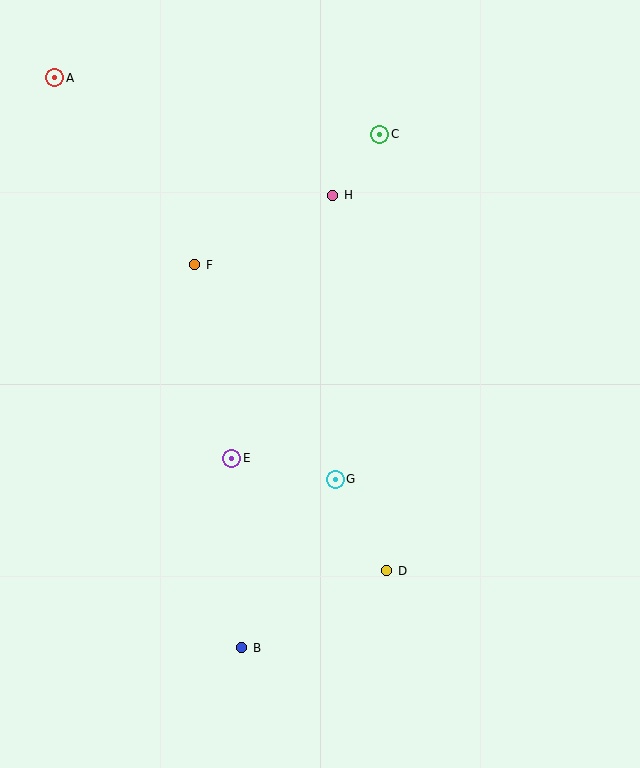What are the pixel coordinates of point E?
Point E is at (232, 458).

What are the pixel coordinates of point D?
Point D is at (387, 571).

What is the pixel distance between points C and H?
The distance between C and H is 77 pixels.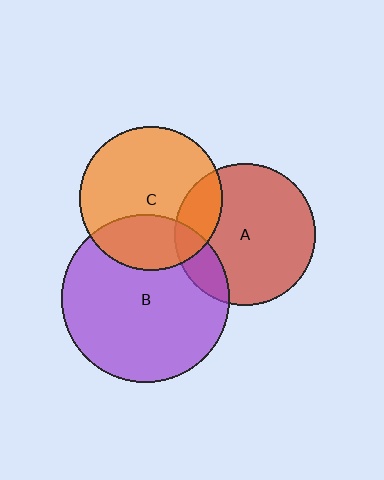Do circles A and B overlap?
Yes.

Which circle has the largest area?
Circle B (purple).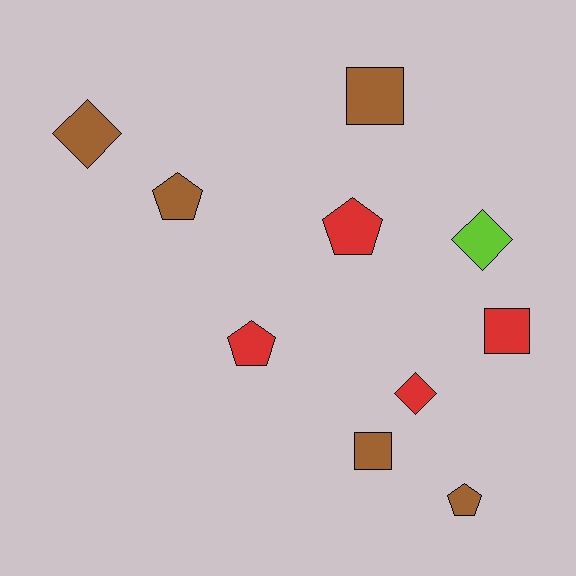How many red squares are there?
There is 1 red square.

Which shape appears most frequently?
Pentagon, with 4 objects.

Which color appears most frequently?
Brown, with 5 objects.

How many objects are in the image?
There are 10 objects.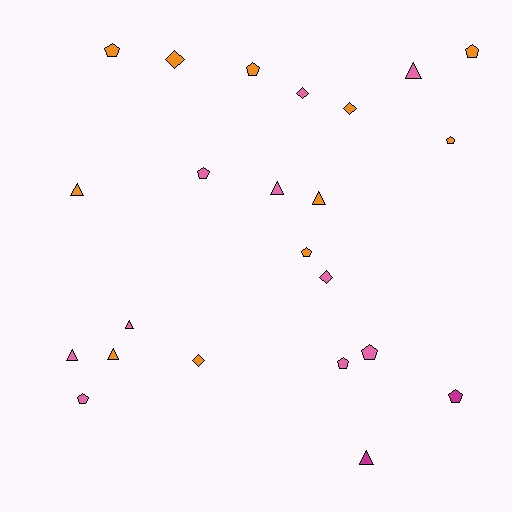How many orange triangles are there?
There are 3 orange triangles.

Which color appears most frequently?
Orange, with 11 objects.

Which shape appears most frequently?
Pentagon, with 10 objects.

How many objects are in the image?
There are 23 objects.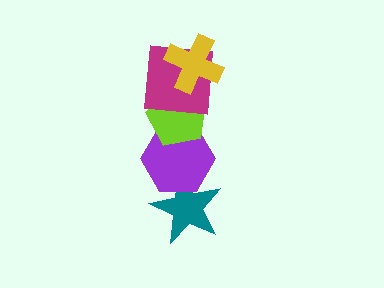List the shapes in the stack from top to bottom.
From top to bottom: the yellow cross, the magenta square, the lime pentagon, the purple hexagon, the teal star.